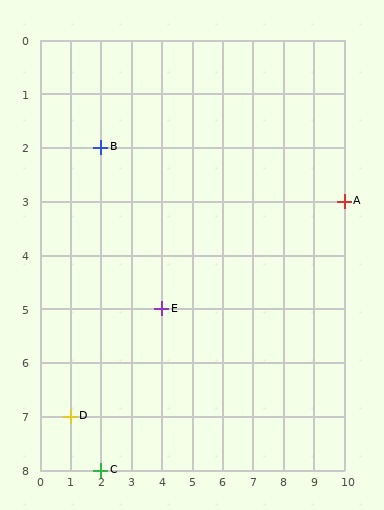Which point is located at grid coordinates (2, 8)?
Point C is at (2, 8).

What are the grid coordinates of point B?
Point B is at grid coordinates (2, 2).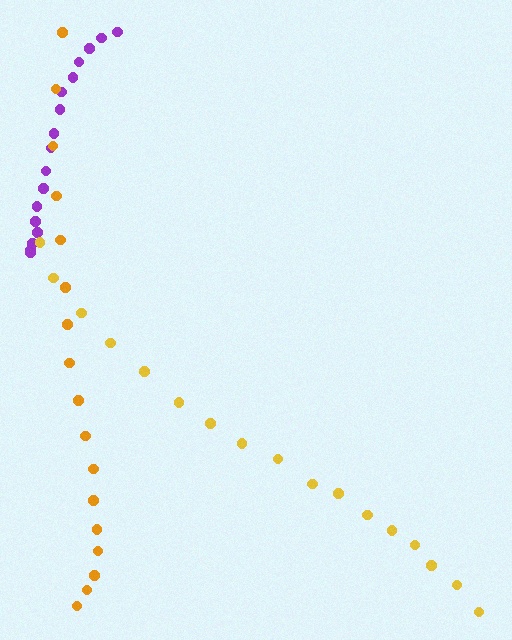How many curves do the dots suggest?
There are 3 distinct paths.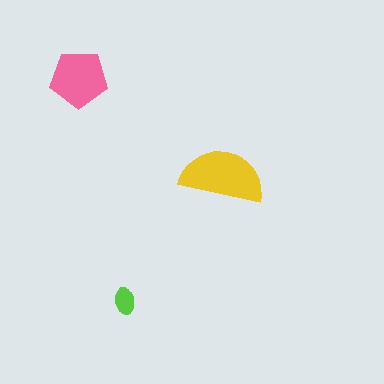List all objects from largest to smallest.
The yellow semicircle, the pink pentagon, the lime ellipse.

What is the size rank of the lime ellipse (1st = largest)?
3rd.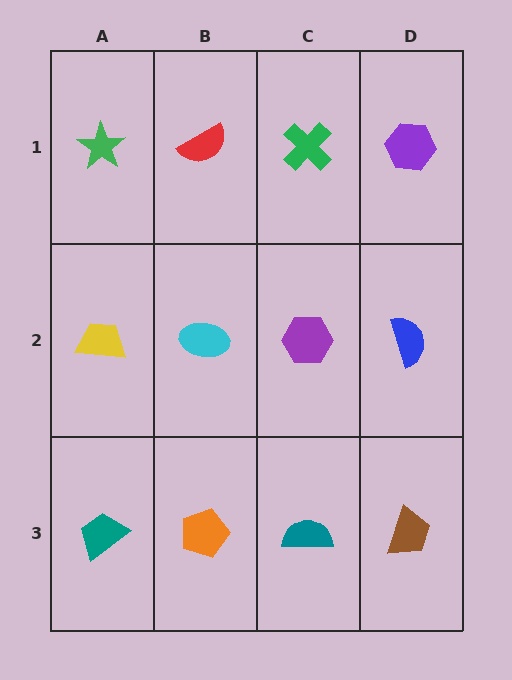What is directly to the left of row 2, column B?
A yellow trapezoid.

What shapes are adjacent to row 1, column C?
A purple hexagon (row 2, column C), a red semicircle (row 1, column B), a purple hexagon (row 1, column D).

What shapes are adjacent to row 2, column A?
A green star (row 1, column A), a teal trapezoid (row 3, column A), a cyan ellipse (row 2, column B).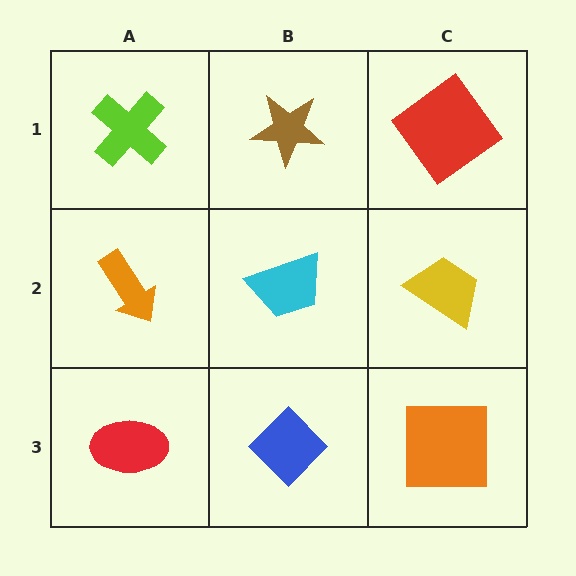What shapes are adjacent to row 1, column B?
A cyan trapezoid (row 2, column B), a lime cross (row 1, column A), a red diamond (row 1, column C).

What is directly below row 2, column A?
A red ellipse.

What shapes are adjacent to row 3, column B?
A cyan trapezoid (row 2, column B), a red ellipse (row 3, column A), an orange square (row 3, column C).